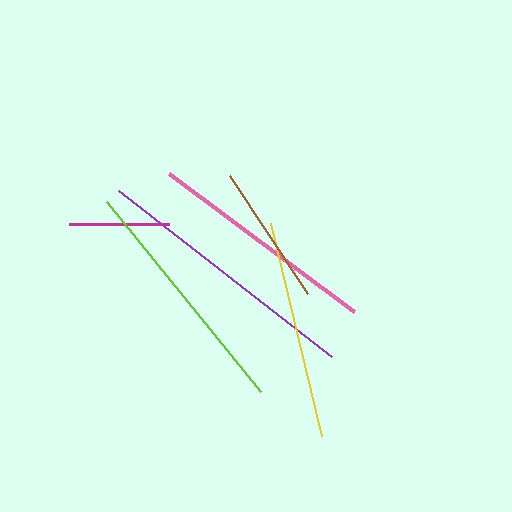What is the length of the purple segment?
The purple segment is approximately 269 pixels long.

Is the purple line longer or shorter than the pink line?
The purple line is longer than the pink line.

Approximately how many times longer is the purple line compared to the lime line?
The purple line is approximately 1.1 times the length of the lime line.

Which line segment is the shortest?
The magenta line is the shortest at approximately 100 pixels.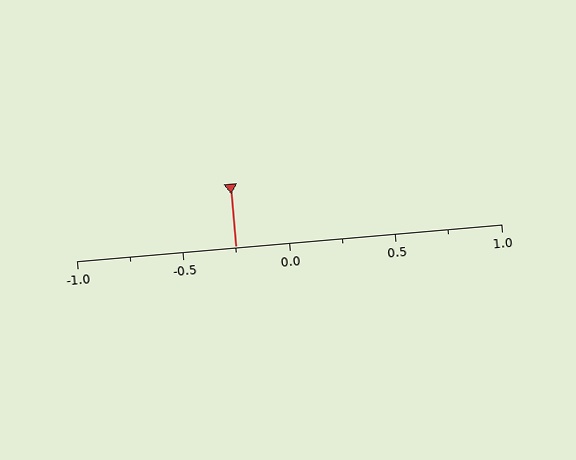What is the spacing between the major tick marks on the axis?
The major ticks are spaced 0.5 apart.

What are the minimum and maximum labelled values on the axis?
The axis runs from -1.0 to 1.0.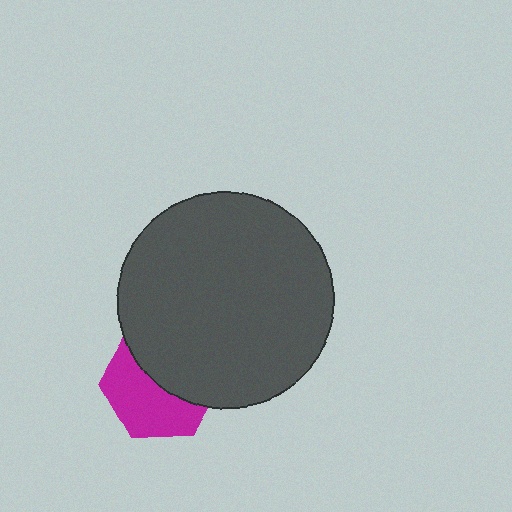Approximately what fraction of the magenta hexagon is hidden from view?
Roughly 49% of the magenta hexagon is hidden behind the dark gray circle.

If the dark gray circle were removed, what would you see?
You would see the complete magenta hexagon.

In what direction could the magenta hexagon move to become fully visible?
The magenta hexagon could move down. That would shift it out from behind the dark gray circle entirely.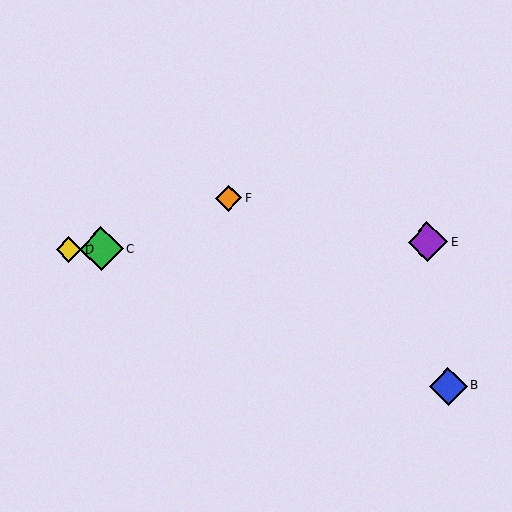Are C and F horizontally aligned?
No, C is at y≈249 and F is at y≈198.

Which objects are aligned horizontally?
Objects A, C, D, E are aligned horizontally.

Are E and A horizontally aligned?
Yes, both are at y≈242.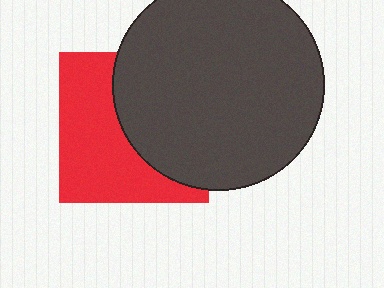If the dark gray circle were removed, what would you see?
You would see the complete red square.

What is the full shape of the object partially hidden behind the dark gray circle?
The partially hidden object is a red square.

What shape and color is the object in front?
The object in front is a dark gray circle.